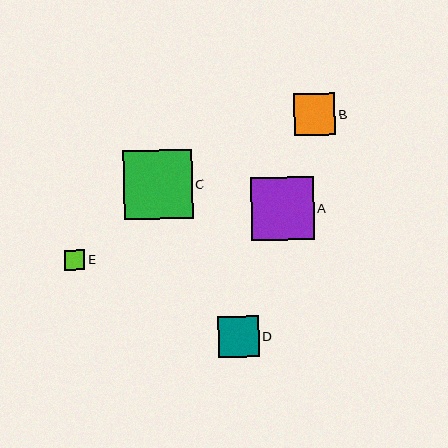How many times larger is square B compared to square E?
Square B is approximately 2.1 times the size of square E.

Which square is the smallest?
Square E is the smallest with a size of approximately 20 pixels.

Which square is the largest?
Square C is the largest with a size of approximately 69 pixels.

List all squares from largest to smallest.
From largest to smallest: C, A, B, D, E.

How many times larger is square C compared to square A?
Square C is approximately 1.1 times the size of square A.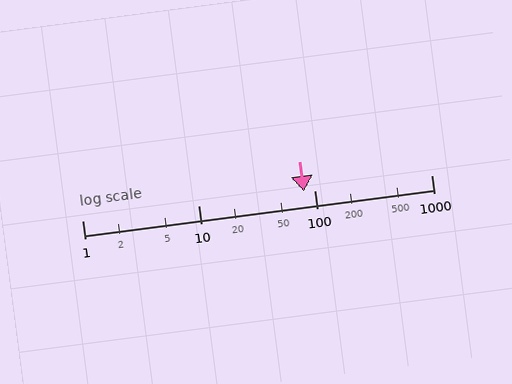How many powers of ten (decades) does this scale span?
The scale spans 3 decades, from 1 to 1000.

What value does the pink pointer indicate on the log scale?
The pointer indicates approximately 81.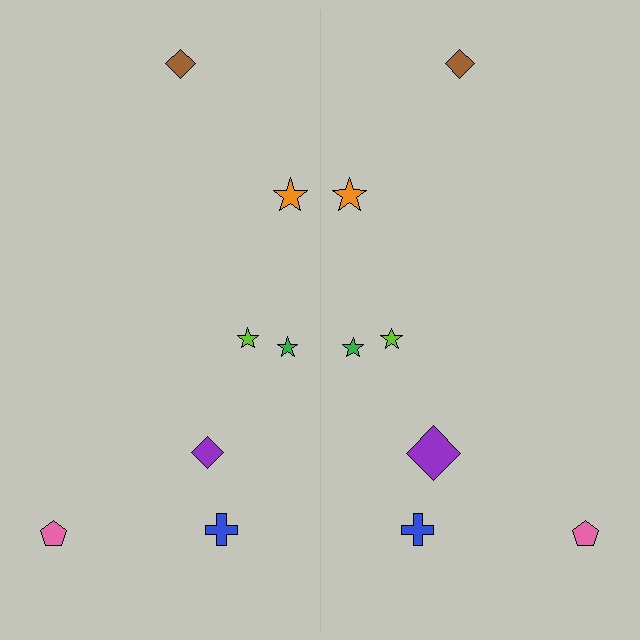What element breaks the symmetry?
The purple diamond on the right side has a different size than its mirror counterpart.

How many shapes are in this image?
There are 14 shapes in this image.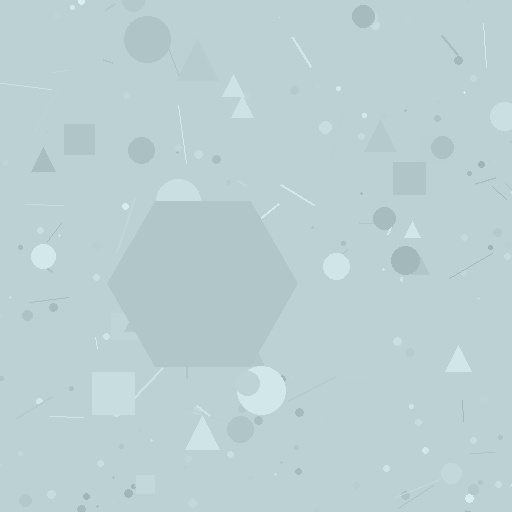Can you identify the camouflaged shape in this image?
The camouflaged shape is a hexagon.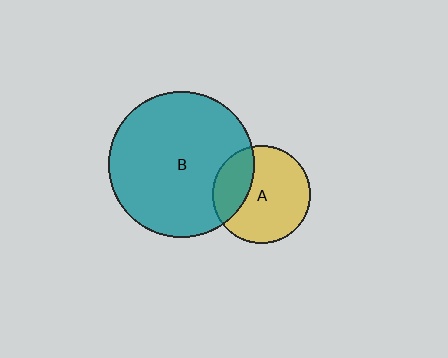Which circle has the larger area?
Circle B (teal).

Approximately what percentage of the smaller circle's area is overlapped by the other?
Approximately 30%.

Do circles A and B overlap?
Yes.